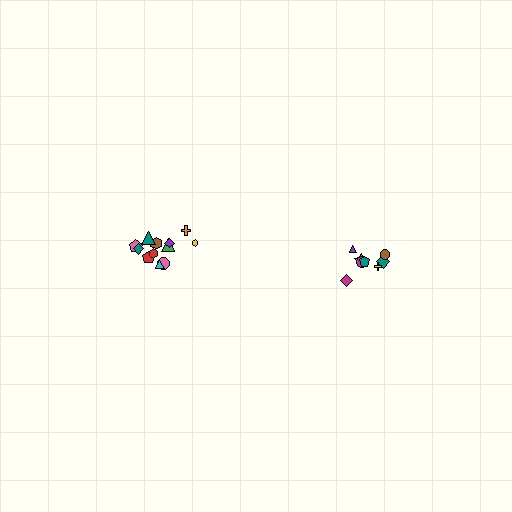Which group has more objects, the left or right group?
The left group.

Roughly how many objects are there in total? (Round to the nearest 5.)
Roughly 20 objects in total.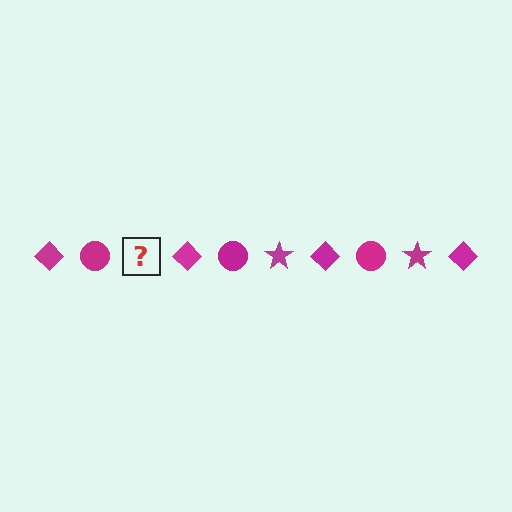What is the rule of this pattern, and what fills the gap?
The rule is that the pattern cycles through diamond, circle, star shapes in magenta. The gap should be filled with a magenta star.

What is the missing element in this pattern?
The missing element is a magenta star.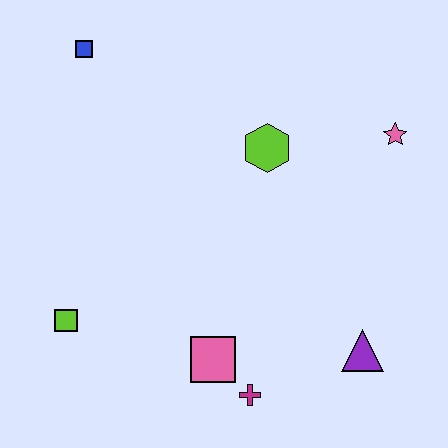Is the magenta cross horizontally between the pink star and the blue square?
Yes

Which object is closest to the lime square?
The pink square is closest to the lime square.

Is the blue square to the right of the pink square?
No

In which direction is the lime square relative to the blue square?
The lime square is below the blue square.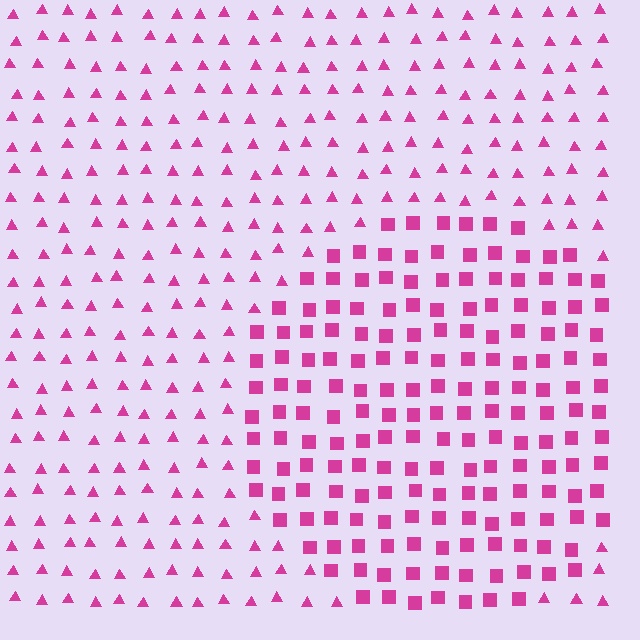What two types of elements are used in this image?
The image uses squares inside the circle region and triangles outside it.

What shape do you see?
I see a circle.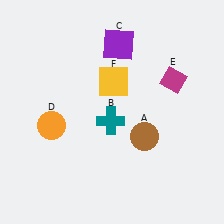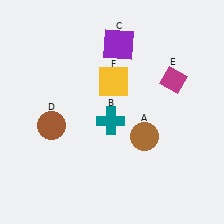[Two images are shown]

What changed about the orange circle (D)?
In Image 1, D is orange. In Image 2, it changed to brown.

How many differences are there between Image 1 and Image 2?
There is 1 difference between the two images.